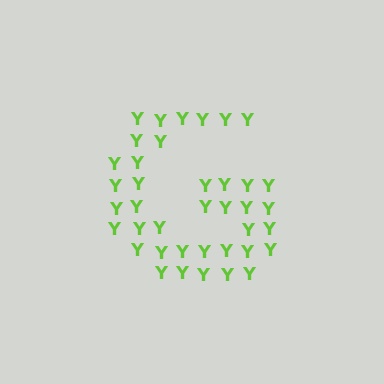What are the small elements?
The small elements are letter Y's.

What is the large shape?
The large shape is the letter G.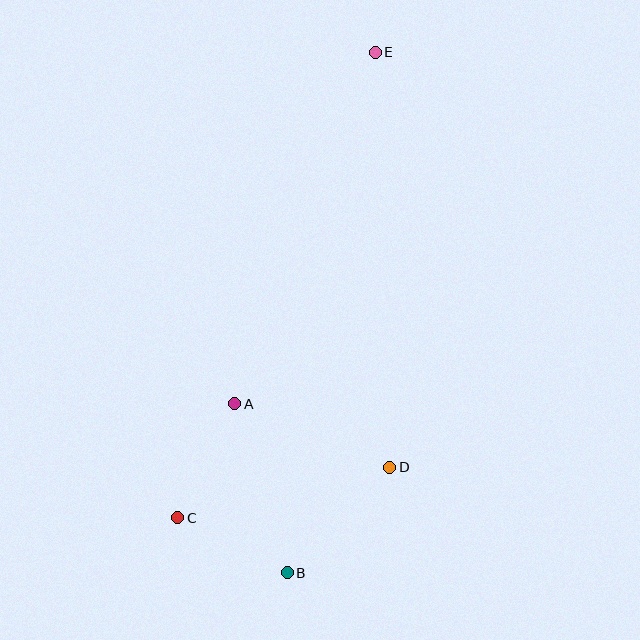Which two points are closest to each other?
Points B and C are closest to each other.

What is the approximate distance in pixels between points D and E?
The distance between D and E is approximately 415 pixels.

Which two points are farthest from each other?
Points B and E are farthest from each other.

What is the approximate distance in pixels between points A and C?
The distance between A and C is approximately 127 pixels.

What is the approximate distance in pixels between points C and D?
The distance between C and D is approximately 218 pixels.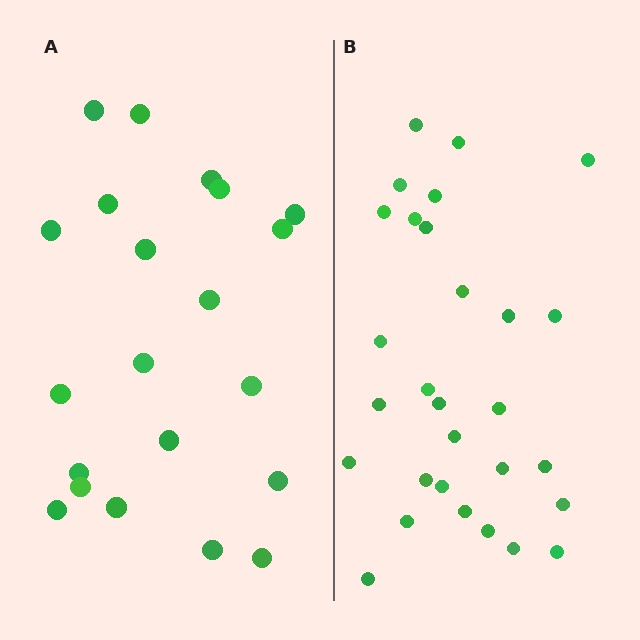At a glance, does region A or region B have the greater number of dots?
Region B (the right region) has more dots.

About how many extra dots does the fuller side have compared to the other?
Region B has roughly 8 or so more dots than region A.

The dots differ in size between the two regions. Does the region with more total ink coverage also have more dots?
No. Region A has more total ink coverage because its dots are larger, but region B actually contains more individual dots. Total area can be misleading — the number of items is what matters here.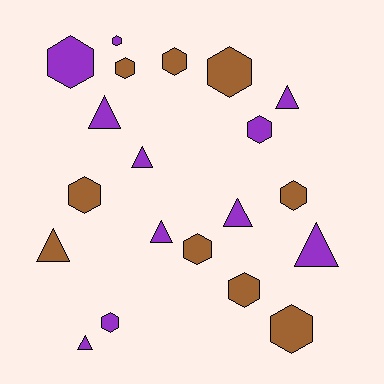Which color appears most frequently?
Purple, with 11 objects.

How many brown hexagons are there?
There are 8 brown hexagons.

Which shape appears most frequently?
Hexagon, with 12 objects.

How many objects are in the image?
There are 20 objects.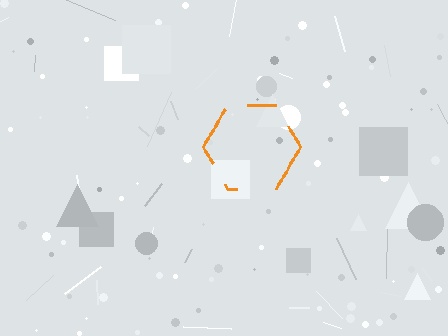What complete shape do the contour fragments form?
The contour fragments form a hexagon.